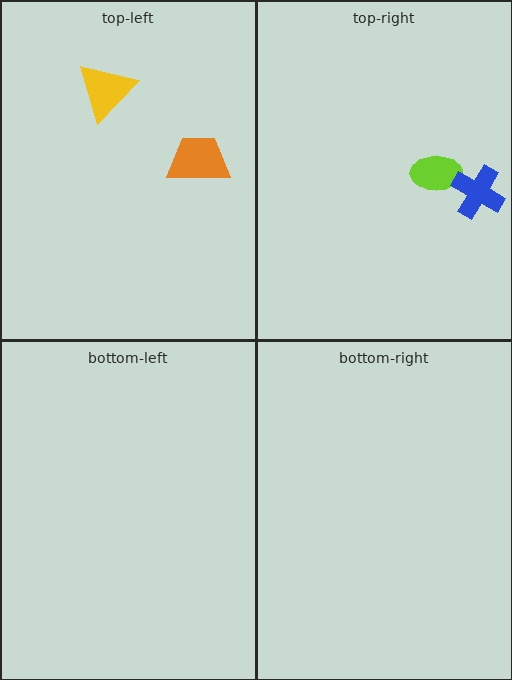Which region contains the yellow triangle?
The top-left region.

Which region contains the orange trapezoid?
The top-left region.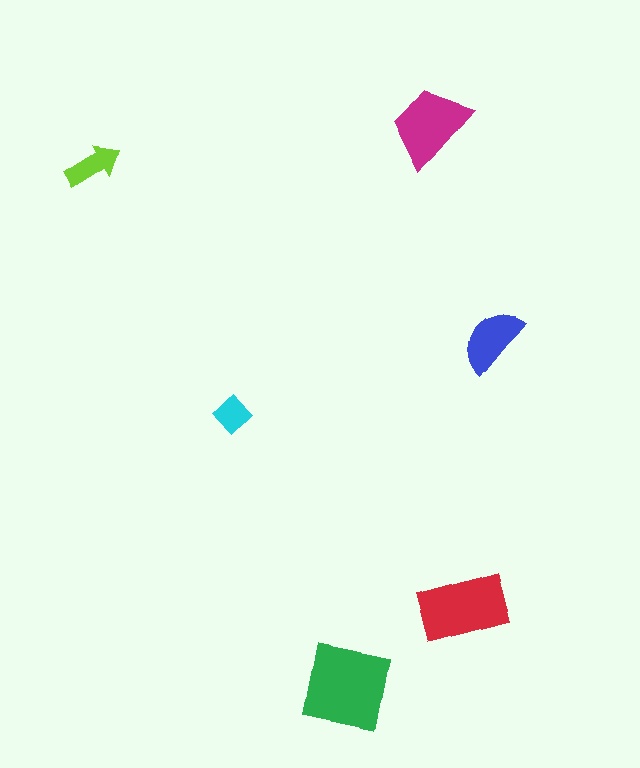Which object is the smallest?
The cyan diamond.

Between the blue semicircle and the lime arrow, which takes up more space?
The blue semicircle.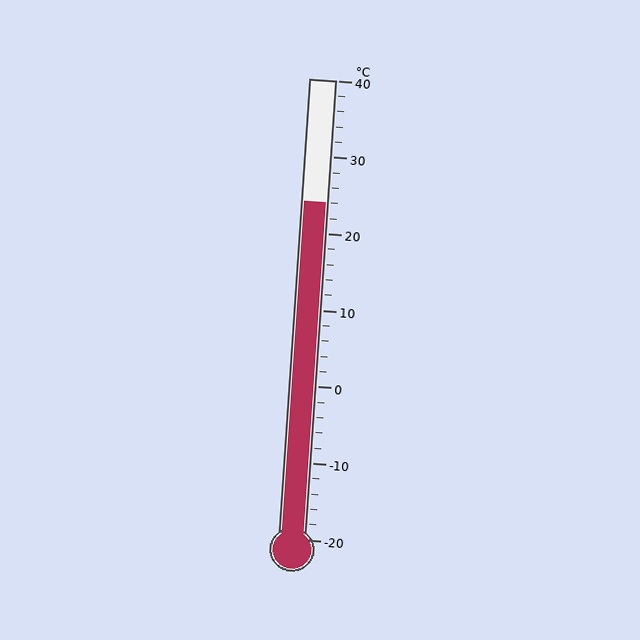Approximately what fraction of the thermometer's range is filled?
The thermometer is filled to approximately 75% of its range.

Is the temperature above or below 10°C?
The temperature is above 10°C.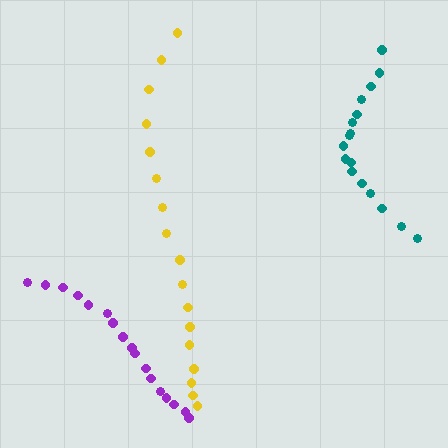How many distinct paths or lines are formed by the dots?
There are 3 distinct paths.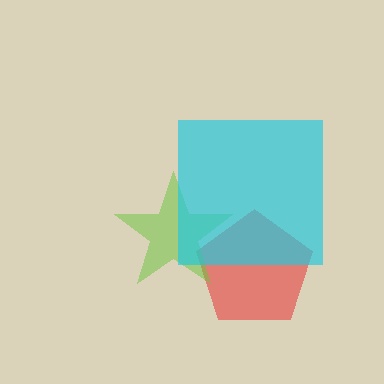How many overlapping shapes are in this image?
There are 3 overlapping shapes in the image.